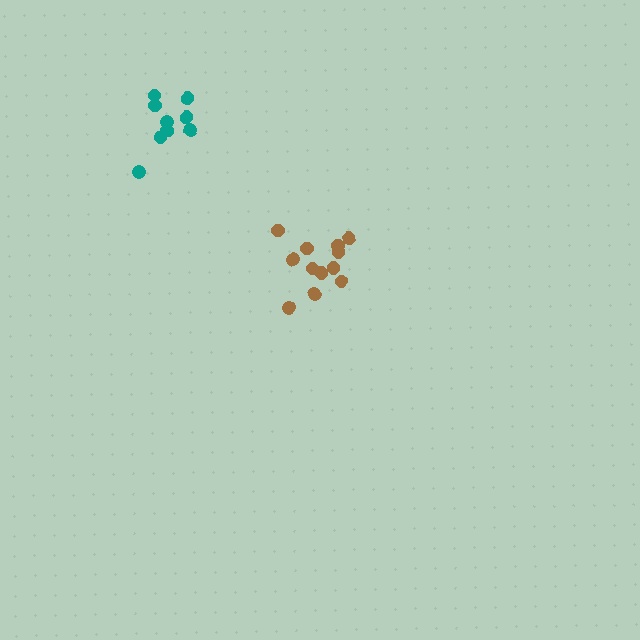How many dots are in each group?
Group 1: 12 dots, Group 2: 9 dots (21 total).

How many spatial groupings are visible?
There are 2 spatial groupings.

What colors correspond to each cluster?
The clusters are colored: brown, teal.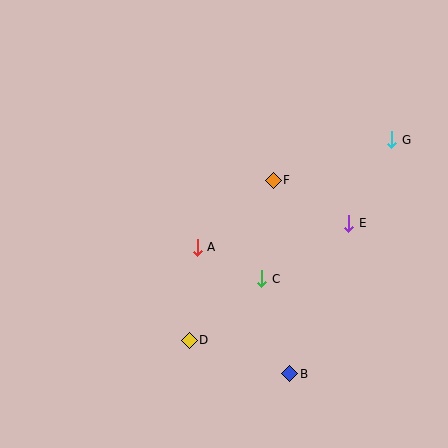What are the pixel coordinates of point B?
Point B is at (290, 374).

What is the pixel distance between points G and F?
The distance between G and F is 126 pixels.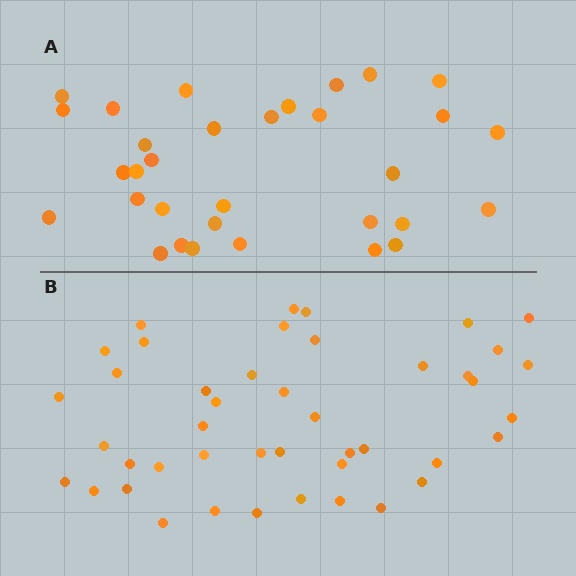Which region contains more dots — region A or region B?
Region B (the bottom region) has more dots.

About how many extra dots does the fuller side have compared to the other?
Region B has roughly 12 or so more dots than region A.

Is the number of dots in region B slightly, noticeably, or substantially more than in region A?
Region B has noticeably more, but not dramatically so. The ratio is roughly 1.4 to 1.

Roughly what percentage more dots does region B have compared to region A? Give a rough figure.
About 40% more.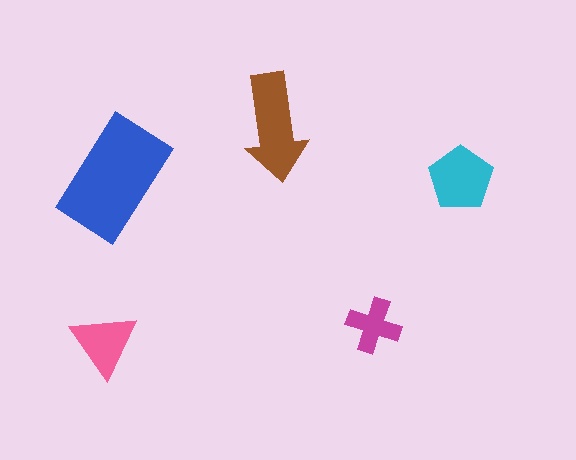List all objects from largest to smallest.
The blue rectangle, the brown arrow, the cyan pentagon, the pink triangle, the magenta cross.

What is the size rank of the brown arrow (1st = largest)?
2nd.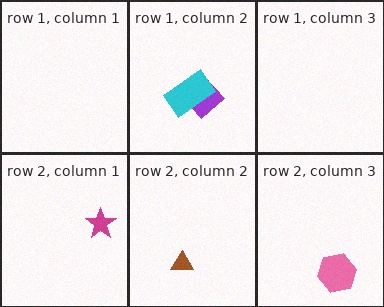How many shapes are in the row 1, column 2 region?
2.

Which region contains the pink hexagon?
The row 2, column 3 region.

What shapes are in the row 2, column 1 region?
The magenta star.